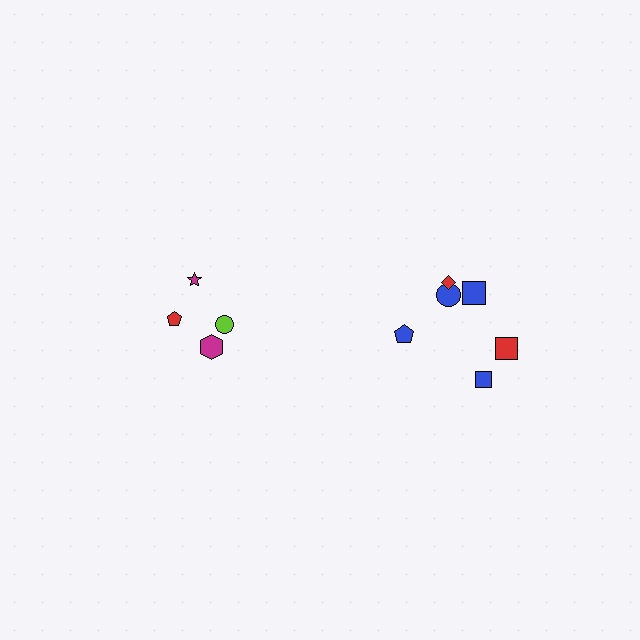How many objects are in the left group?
There are 4 objects.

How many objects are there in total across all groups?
There are 10 objects.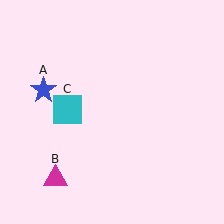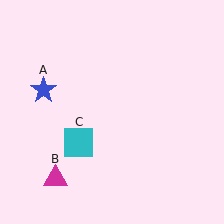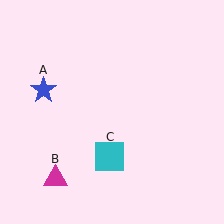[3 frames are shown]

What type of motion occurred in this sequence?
The cyan square (object C) rotated counterclockwise around the center of the scene.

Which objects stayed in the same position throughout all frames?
Blue star (object A) and magenta triangle (object B) remained stationary.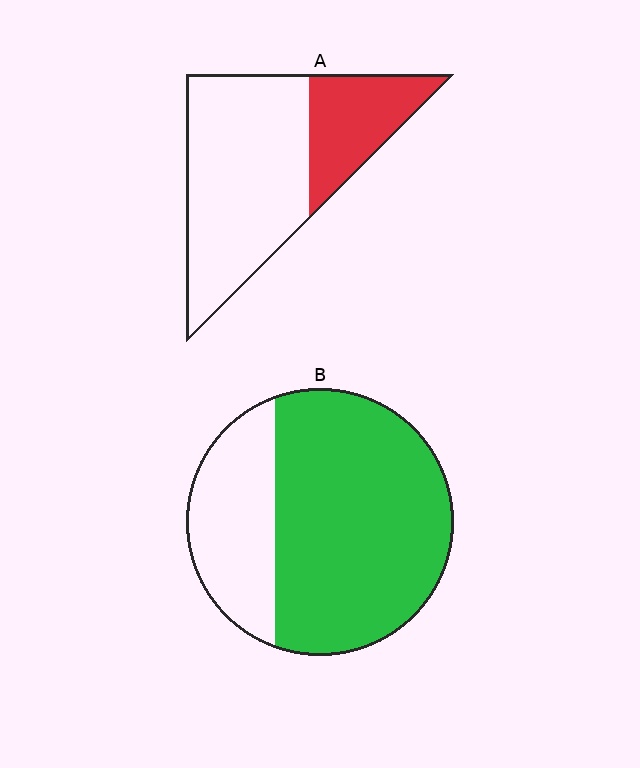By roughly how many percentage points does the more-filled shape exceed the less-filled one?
By roughly 40 percentage points (B over A).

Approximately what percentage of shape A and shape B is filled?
A is approximately 30% and B is approximately 70%.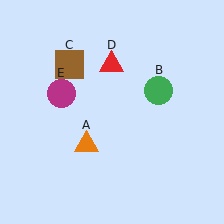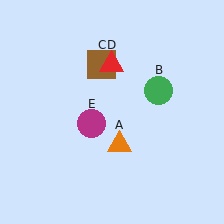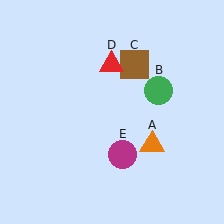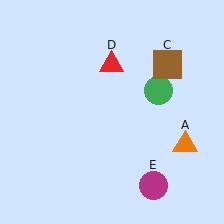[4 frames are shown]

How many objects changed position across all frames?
3 objects changed position: orange triangle (object A), brown square (object C), magenta circle (object E).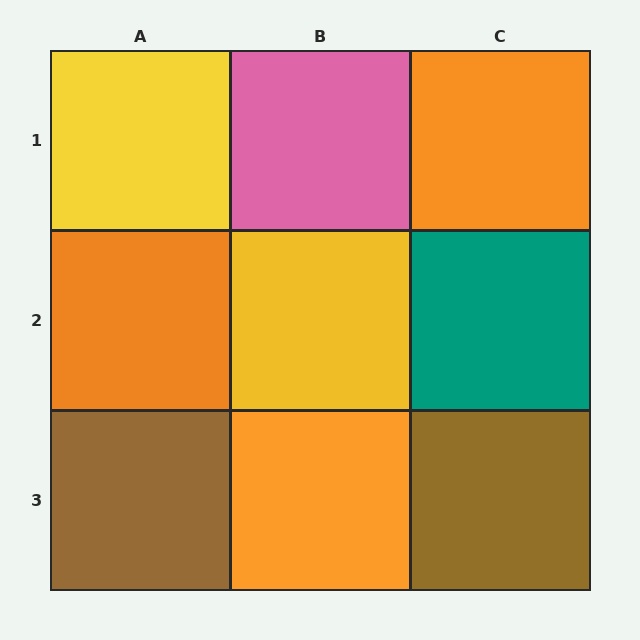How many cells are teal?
1 cell is teal.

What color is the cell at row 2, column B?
Yellow.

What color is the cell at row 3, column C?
Brown.